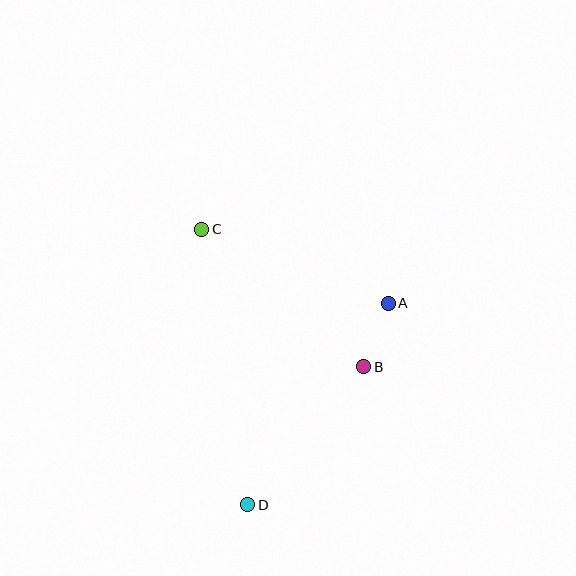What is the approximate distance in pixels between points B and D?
The distance between B and D is approximately 181 pixels.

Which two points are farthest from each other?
Points C and D are farthest from each other.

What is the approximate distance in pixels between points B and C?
The distance between B and C is approximately 212 pixels.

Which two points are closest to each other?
Points A and B are closest to each other.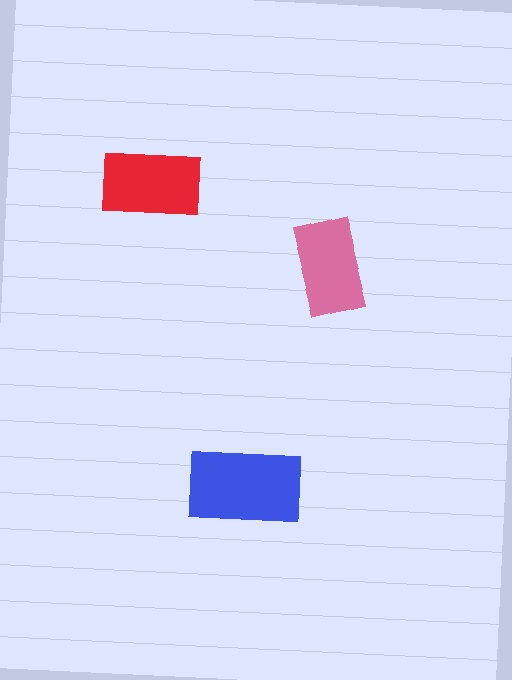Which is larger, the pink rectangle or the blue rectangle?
The blue one.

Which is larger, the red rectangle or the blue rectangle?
The blue one.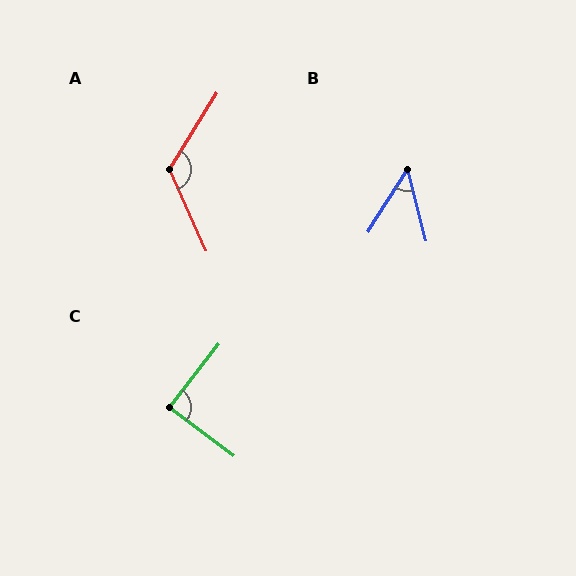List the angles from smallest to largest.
B (47°), C (89°), A (124°).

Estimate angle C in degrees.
Approximately 89 degrees.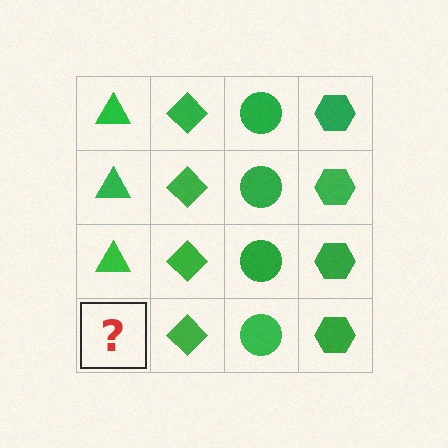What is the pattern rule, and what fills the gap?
The rule is that each column has a consistent shape. The gap should be filled with a green triangle.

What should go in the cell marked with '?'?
The missing cell should contain a green triangle.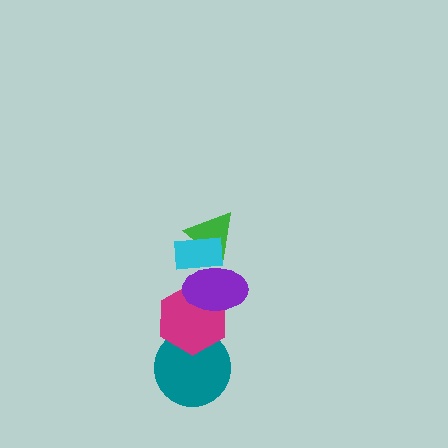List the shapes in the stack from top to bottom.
From top to bottom: the cyan rectangle, the green triangle, the purple ellipse, the magenta hexagon, the teal circle.